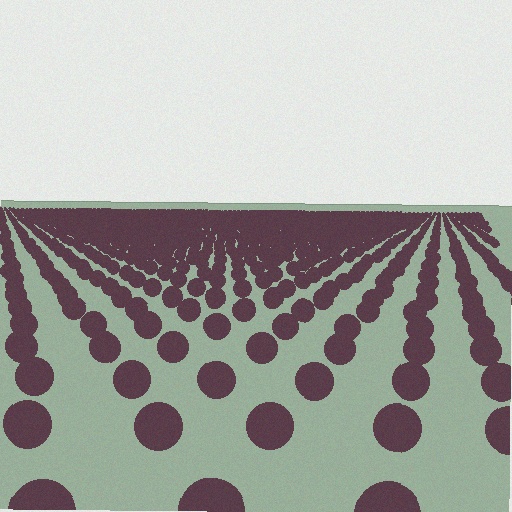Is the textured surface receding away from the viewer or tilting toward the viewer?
The surface is receding away from the viewer. Texture elements get smaller and denser toward the top.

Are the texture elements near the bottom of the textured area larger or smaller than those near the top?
Larger. Near the bottom, elements are closer to the viewer and appear at a bigger on-screen size.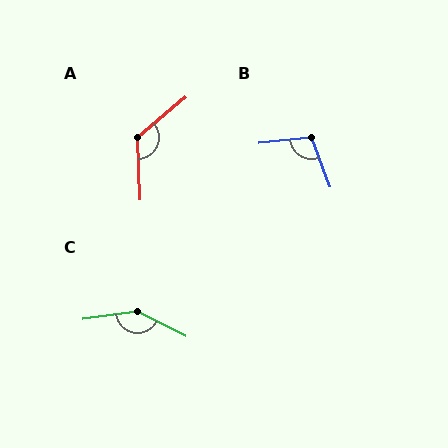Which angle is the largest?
C, at approximately 145 degrees.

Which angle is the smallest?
B, at approximately 104 degrees.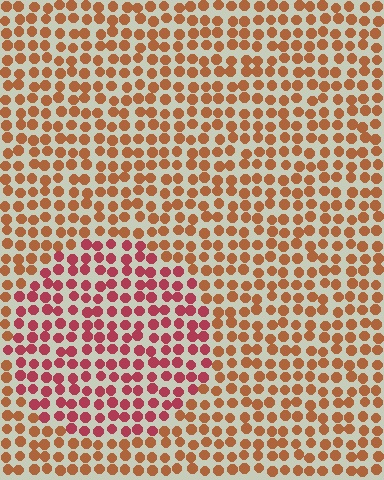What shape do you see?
I see a circle.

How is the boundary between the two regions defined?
The boundary is defined purely by a slight shift in hue (about 35 degrees). Spacing, size, and orientation are identical on both sides.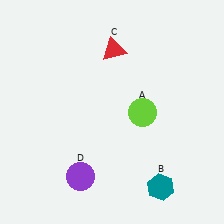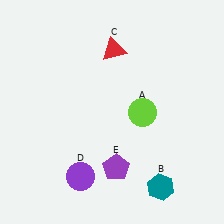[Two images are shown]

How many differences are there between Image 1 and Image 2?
There is 1 difference between the two images.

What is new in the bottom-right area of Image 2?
A purple pentagon (E) was added in the bottom-right area of Image 2.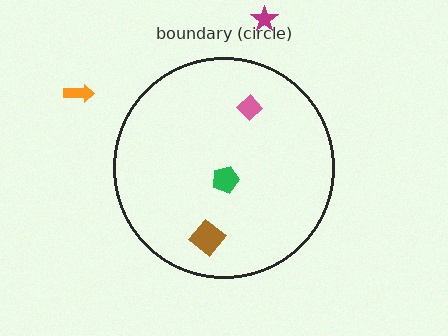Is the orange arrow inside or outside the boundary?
Outside.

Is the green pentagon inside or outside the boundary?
Inside.